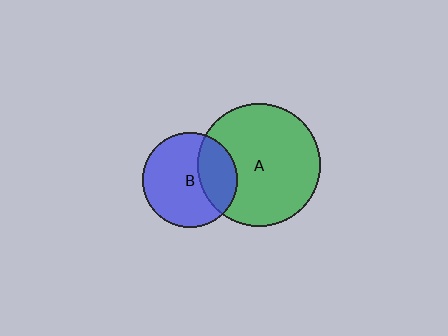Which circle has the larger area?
Circle A (green).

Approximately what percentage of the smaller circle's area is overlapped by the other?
Approximately 30%.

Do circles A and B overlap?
Yes.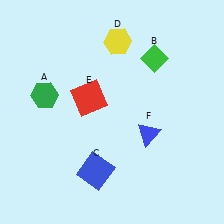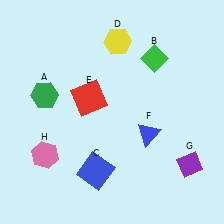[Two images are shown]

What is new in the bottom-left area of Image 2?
A pink hexagon (H) was added in the bottom-left area of Image 2.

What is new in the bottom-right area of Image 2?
A purple diamond (G) was added in the bottom-right area of Image 2.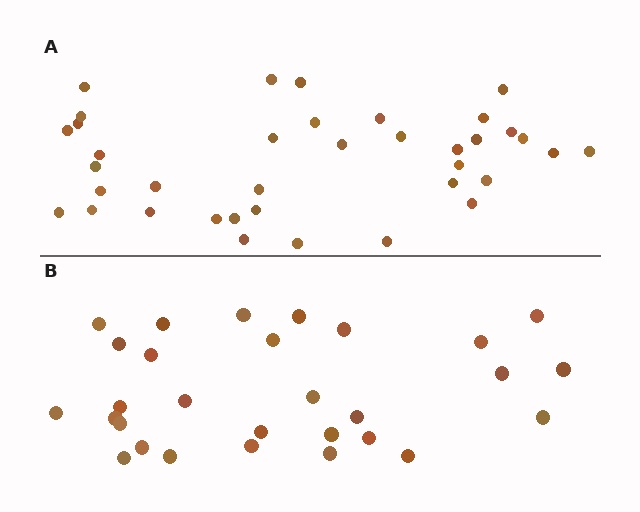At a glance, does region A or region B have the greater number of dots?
Region A (the top region) has more dots.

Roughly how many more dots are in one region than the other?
Region A has roughly 8 or so more dots than region B.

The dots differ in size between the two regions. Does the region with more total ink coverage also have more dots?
No. Region B has more total ink coverage because its dots are larger, but region A actually contains more individual dots. Total area can be misleading — the number of items is what matters here.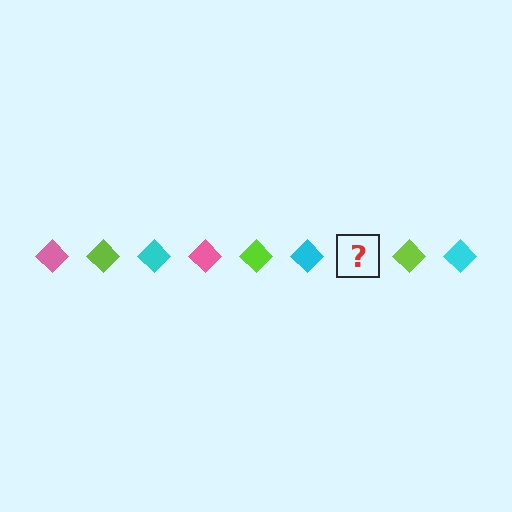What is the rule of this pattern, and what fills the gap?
The rule is that the pattern cycles through pink, lime, cyan diamonds. The gap should be filled with a pink diamond.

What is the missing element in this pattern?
The missing element is a pink diamond.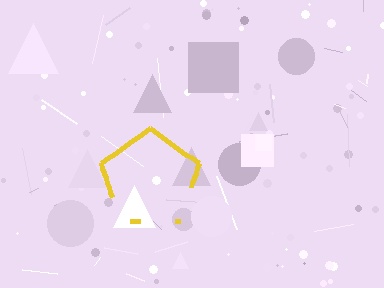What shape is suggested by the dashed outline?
The dashed outline suggests a pentagon.